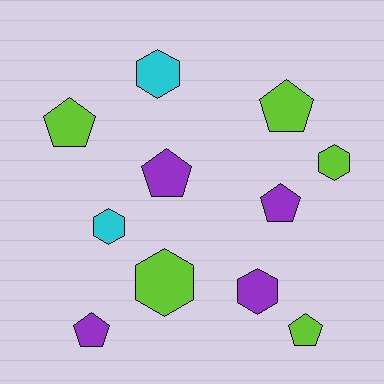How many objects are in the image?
There are 11 objects.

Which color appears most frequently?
Lime, with 5 objects.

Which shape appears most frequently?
Pentagon, with 6 objects.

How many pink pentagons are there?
There are no pink pentagons.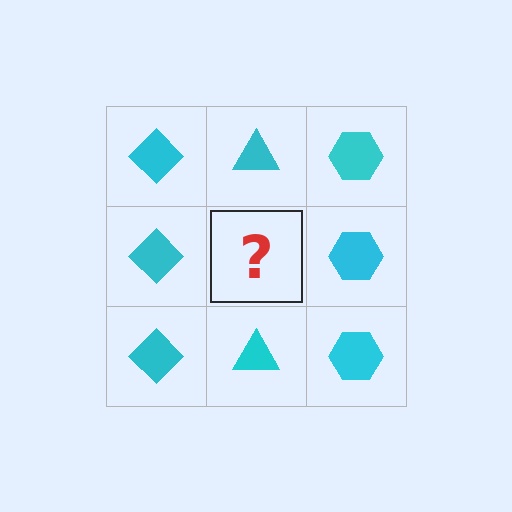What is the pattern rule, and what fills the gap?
The rule is that each column has a consistent shape. The gap should be filled with a cyan triangle.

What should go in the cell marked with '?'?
The missing cell should contain a cyan triangle.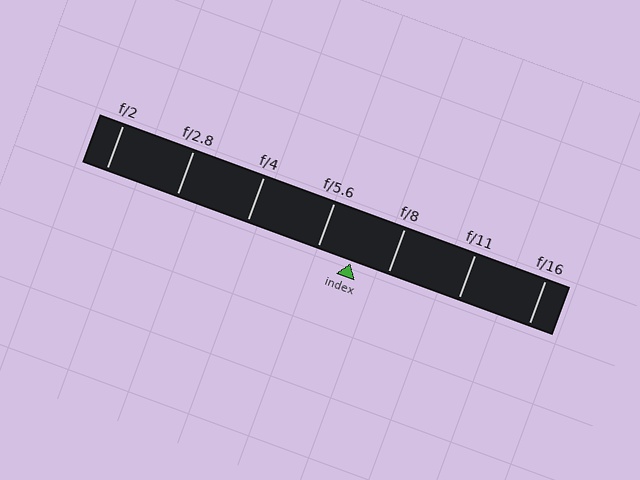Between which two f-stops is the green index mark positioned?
The index mark is between f/5.6 and f/8.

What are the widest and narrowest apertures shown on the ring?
The widest aperture shown is f/2 and the narrowest is f/16.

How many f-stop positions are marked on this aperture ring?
There are 7 f-stop positions marked.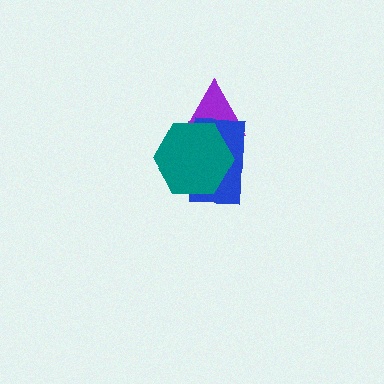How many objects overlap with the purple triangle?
2 objects overlap with the purple triangle.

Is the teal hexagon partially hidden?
No, no other shape covers it.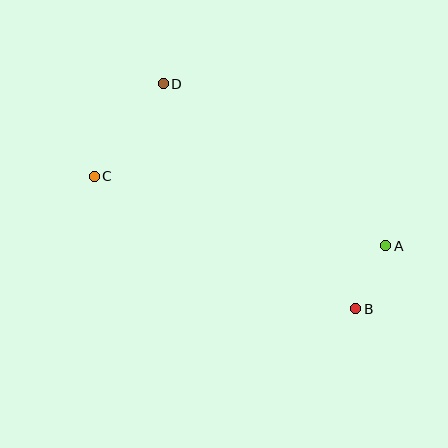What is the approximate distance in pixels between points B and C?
The distance between B and C is approximately 293 pixels.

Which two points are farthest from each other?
Points A and C are farthest from each other.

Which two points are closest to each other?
Points A and B are closest to each other.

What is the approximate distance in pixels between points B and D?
The distance between B and D is approximately 296 pixels.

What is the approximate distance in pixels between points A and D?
The distance between A and D is approximately 275 pixels.